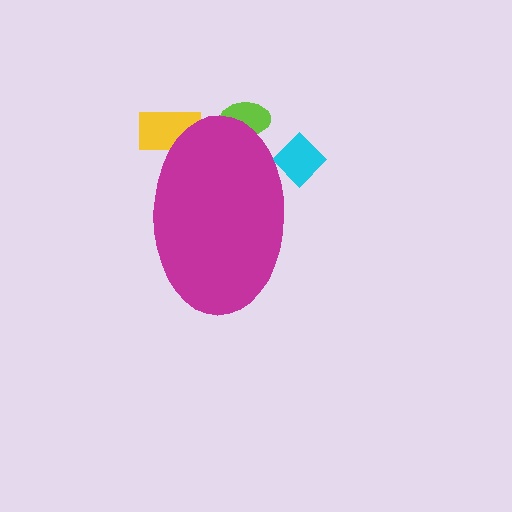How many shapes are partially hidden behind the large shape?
3 shapes are partially hidden.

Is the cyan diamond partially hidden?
Yes, the cyan diamond is partially hidden behind the magenta ellipse.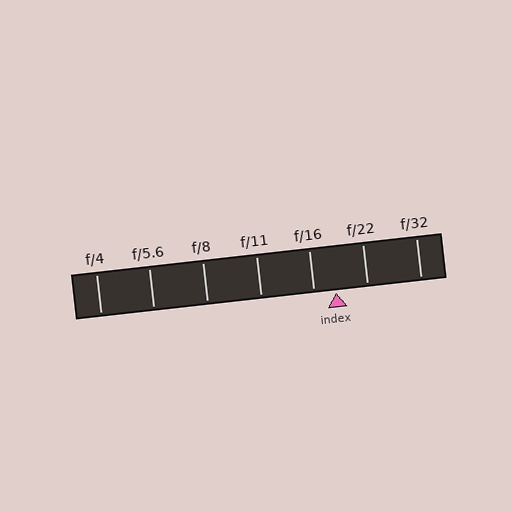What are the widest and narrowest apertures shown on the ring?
The widest aperture shown is f/4 and the narrowest is f/32.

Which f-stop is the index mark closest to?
The index mark is closest to f/16.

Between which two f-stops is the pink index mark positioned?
The index mark is between f/16 and f/22.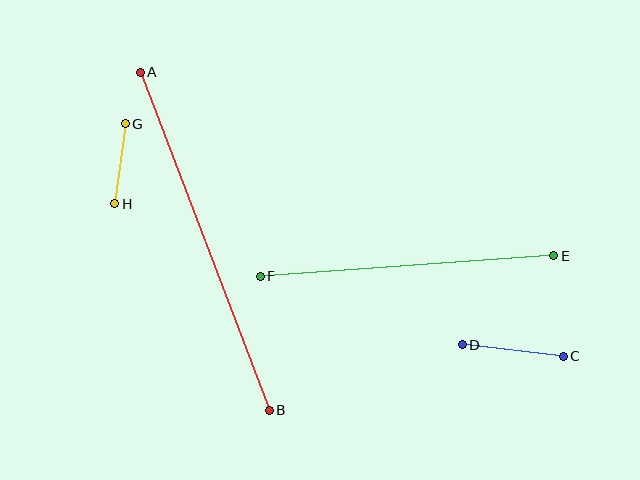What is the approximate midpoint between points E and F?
The midpoint is at approximately (407, 266) pixels.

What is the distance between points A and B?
The distance is approximately 362 pixels.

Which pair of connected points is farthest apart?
Points A and B are farthest apart.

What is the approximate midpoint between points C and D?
The midpoint is at approximately (513, 351) pixels.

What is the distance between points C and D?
The distance is approximately 102 pixels.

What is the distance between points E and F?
The distance is approximately 294 pixels.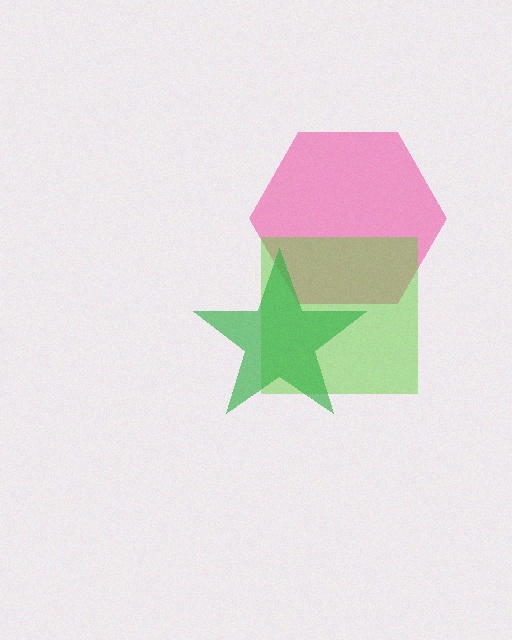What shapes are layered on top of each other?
The layered shapes are: a pink hexagon, a lime square, a green star.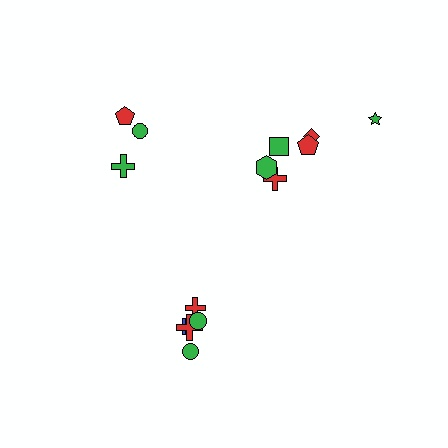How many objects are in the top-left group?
There are 3 objects.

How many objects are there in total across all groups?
There are 14 objects.